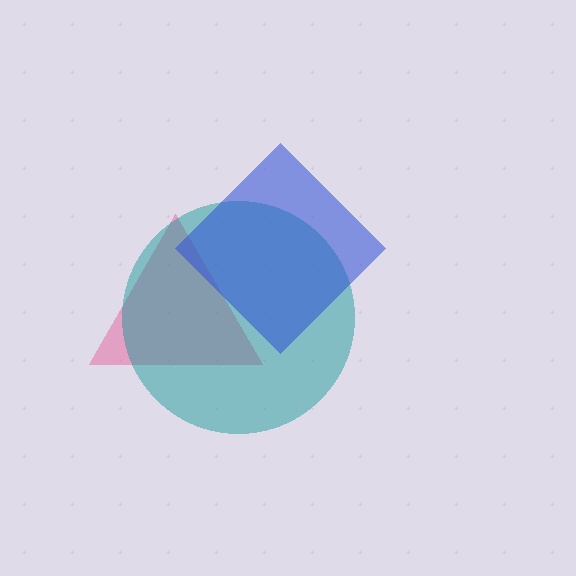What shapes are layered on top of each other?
The layered shapes are: a pink triangle, a teal circle, a blue diamond.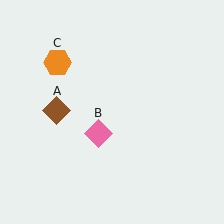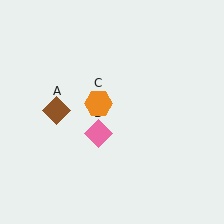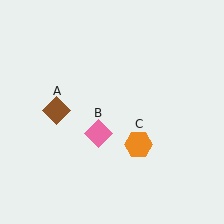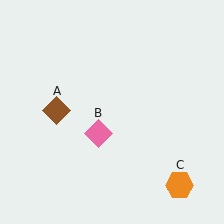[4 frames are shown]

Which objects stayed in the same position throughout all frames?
Brown diamond (object A) and pink diamond (object B) remained stationary.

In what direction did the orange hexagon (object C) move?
The orange hexagon (object C) moved down and to the right.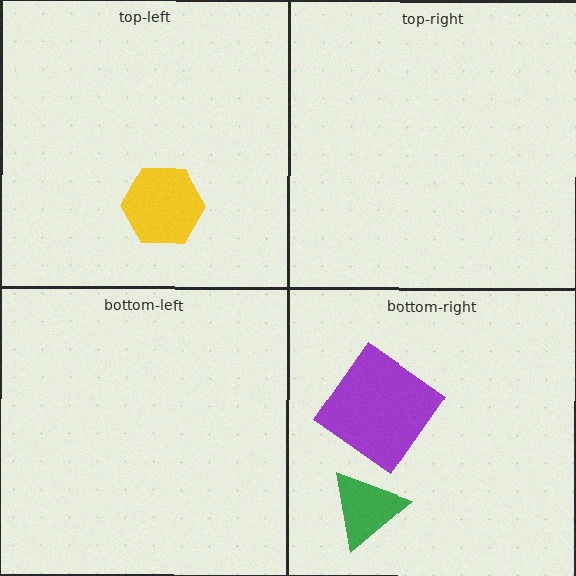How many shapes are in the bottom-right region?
2.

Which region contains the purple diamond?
The bottom-right region.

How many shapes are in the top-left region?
1.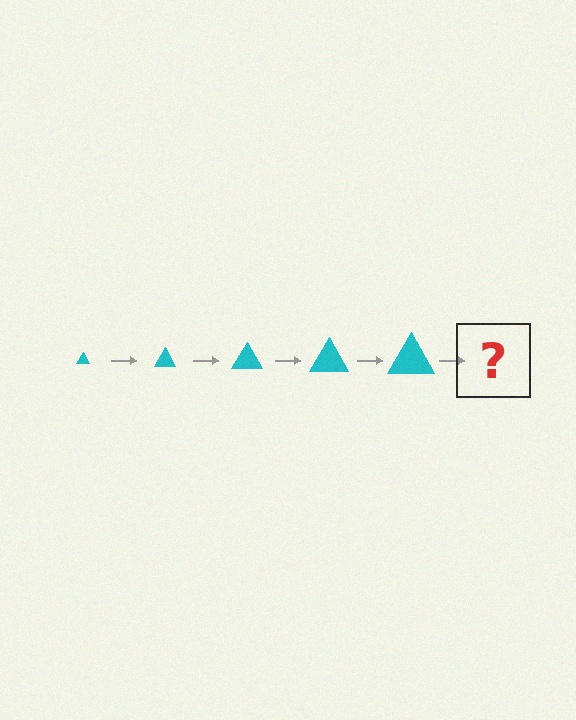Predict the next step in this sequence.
The next step is a cyan triangle, larger than the previous one.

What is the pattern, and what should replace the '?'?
The pattern is that the triangle gets progressively larger each step. The '?' should be a cyan triangle, larger than the previous one.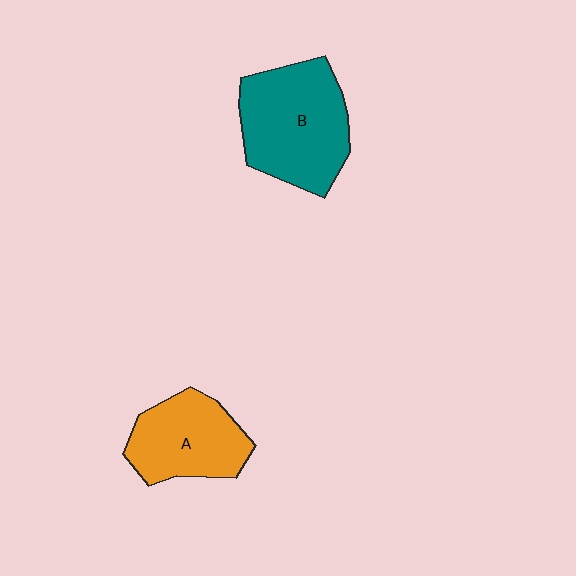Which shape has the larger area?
Shape B (teal).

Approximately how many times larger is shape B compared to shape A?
Approximately 1.4 times.